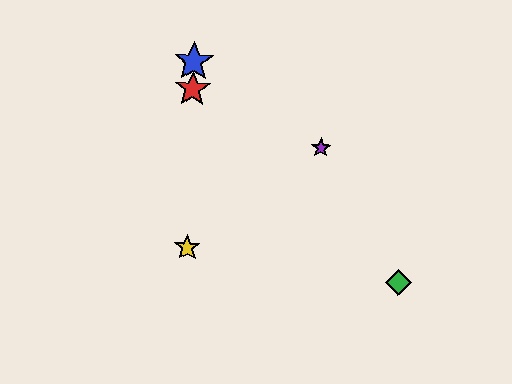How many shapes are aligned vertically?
3 shapes (the red star, the blue star, the yellow star) are aligned vertically.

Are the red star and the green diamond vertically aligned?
No, the red star is at x≈193 and the green diamond is at x≈398.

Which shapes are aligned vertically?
The red star, the blue star, the yellow star are aligned vertically.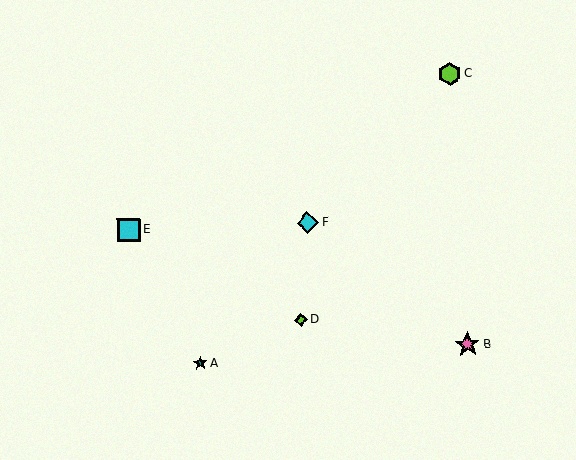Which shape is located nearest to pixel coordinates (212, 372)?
The teal star (labeled A) at (200, 363) is nearest to that location.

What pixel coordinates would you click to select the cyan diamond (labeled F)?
Click at (308, 223) to select the cyan diamond F.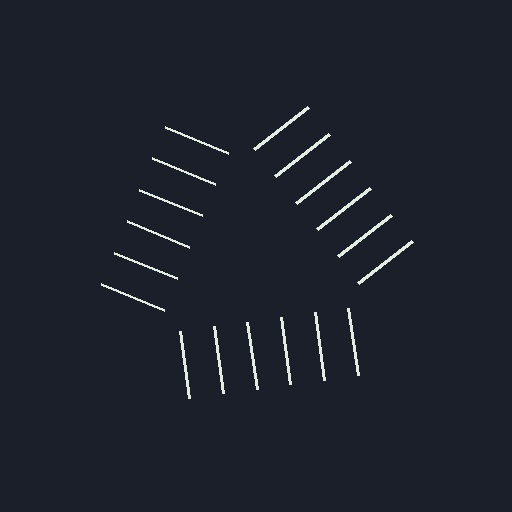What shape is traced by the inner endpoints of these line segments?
An illusory triangle — the line segments terminate on its edges but no continuous stroke is drawn.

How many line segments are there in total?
18 — 6 along each of the 3 edges.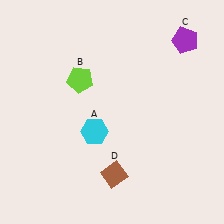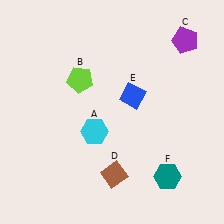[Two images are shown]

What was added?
A blue diamond (E), a teal hexagon (F) were added in Image 2.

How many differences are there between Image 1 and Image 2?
There are 2 differences between the two images.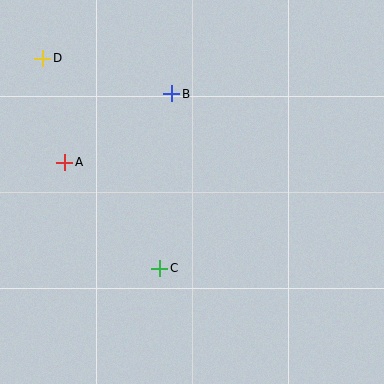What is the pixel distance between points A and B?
The distance between A and B is 127 pixels.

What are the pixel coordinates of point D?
Point D is at (43, 58).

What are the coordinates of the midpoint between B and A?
The midpoint between B and A is at (118, 128).